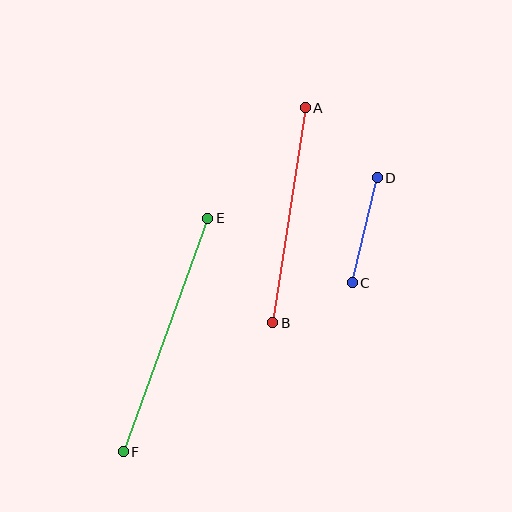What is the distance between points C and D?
The distance is approximately 108 pixels.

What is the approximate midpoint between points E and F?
The midpoint is at approximately (166, 335) pixels.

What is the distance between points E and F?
The distance is approximately 248 pixels.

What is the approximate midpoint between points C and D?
The midpoint is at approximately (365, 230) pixels.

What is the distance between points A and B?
The distance is approximately 217 pixels.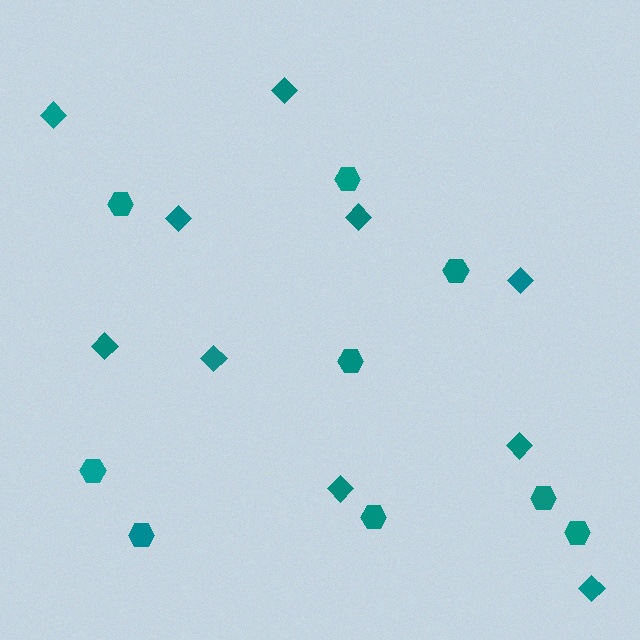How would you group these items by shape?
There are 2 groups: one group of diamonds (10) and one group of hexagons (9).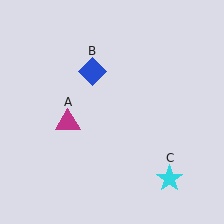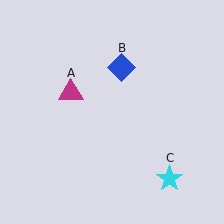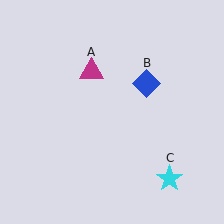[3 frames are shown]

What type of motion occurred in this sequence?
The magenta triangle (object A), blue diamond (object B) rotated clockwise around the center of the scene.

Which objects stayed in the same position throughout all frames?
Cyan star (object C) remained stationary.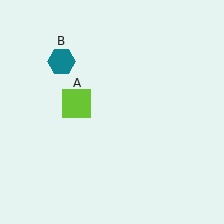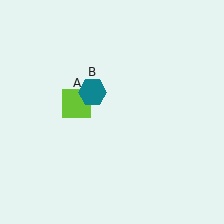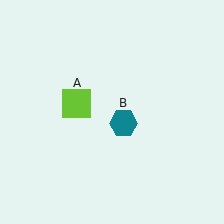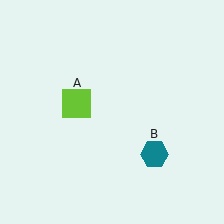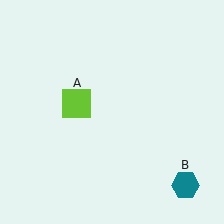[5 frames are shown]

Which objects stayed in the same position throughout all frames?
Lime square (object A) remained stationary.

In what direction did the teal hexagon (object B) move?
The teal hexagon (object B) moved down and to the right.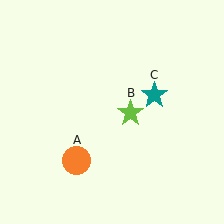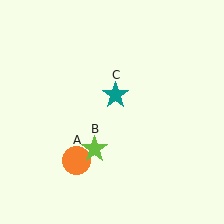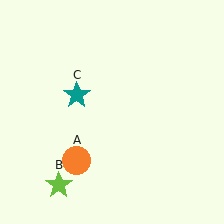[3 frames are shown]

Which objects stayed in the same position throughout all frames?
Orange circle (object A) remained stationary.